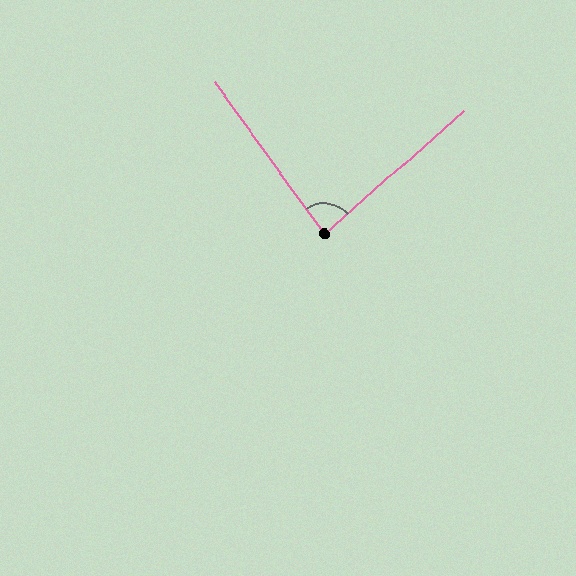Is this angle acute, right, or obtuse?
It is acute.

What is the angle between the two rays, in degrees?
Approximately 85 degrees.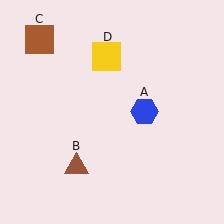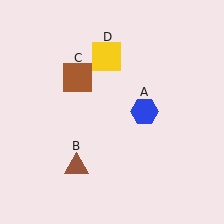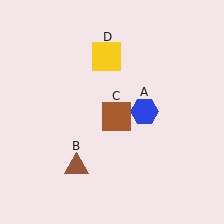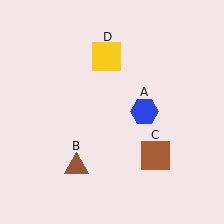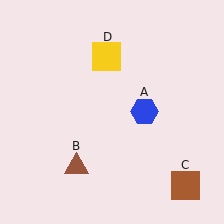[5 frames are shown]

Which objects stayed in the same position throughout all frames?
Blue hexagon (object A) and brown triangle (object B) and yellow square (object D) remained stationary.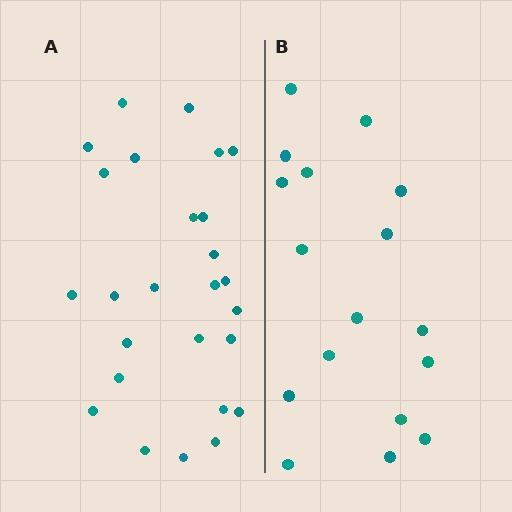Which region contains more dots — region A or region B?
Region A (the left region) has more dots.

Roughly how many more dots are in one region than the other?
Region A has roughly 8 or so more dots than region B.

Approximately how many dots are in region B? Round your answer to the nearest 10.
About 20 dots. (The exact count is 17, which rounds to 20.)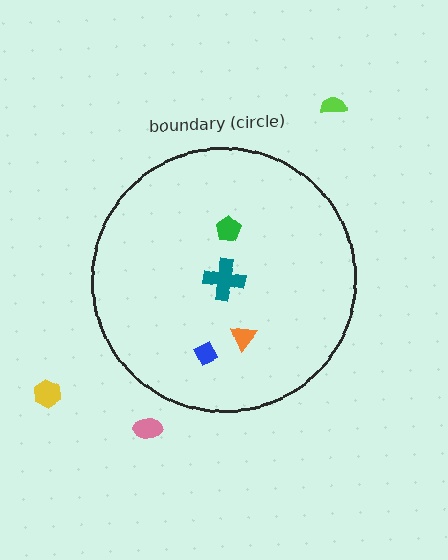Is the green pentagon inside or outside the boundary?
Inside.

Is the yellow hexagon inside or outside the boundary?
Outside.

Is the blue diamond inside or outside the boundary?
Inside.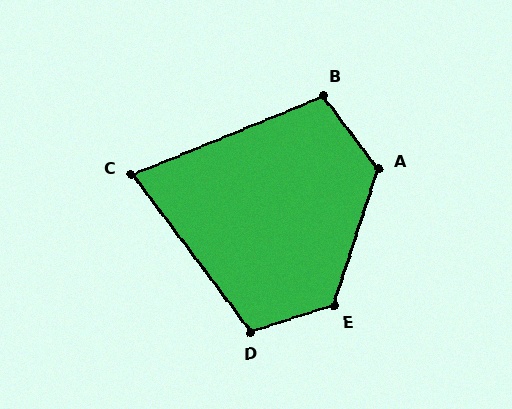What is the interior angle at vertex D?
Approximately 109 degrees (obtuse).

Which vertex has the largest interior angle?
E, at approximately 126 degrees.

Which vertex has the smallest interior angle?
C, at approximately 75 degrees.